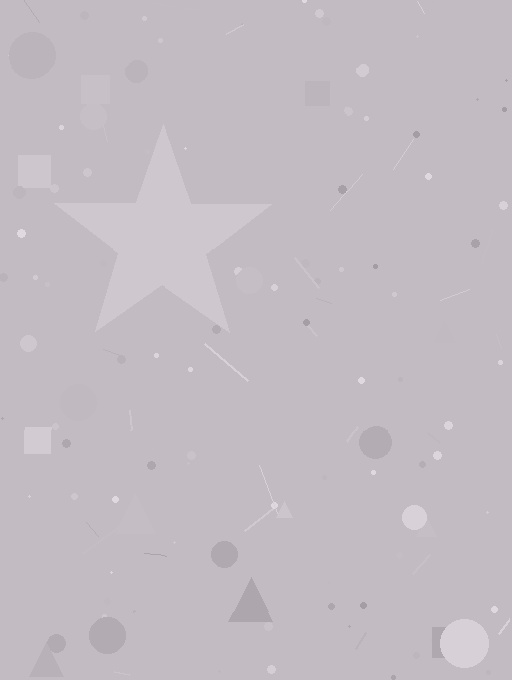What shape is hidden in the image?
A star is hidden in the image.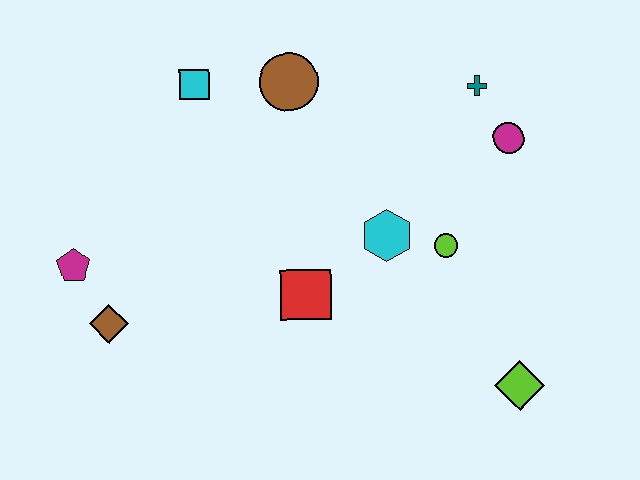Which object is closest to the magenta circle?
The teal cross is closest to the magenta circle.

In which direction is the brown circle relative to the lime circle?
The brown circle is above the lime circle.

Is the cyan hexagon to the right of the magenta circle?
No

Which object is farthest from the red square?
The teal cross is farthest from the red square.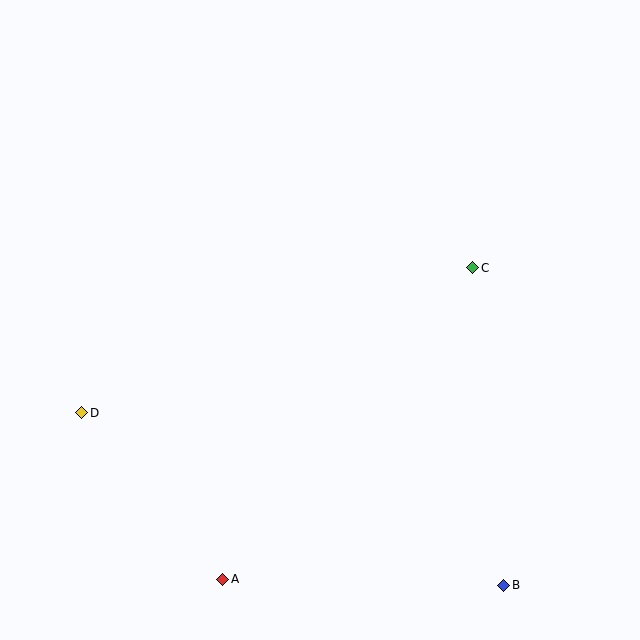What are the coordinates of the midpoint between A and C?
The midpoint between A and C is at (348, 423).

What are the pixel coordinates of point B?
Point B is at (504, 585).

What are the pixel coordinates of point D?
Point D is at (82, 413).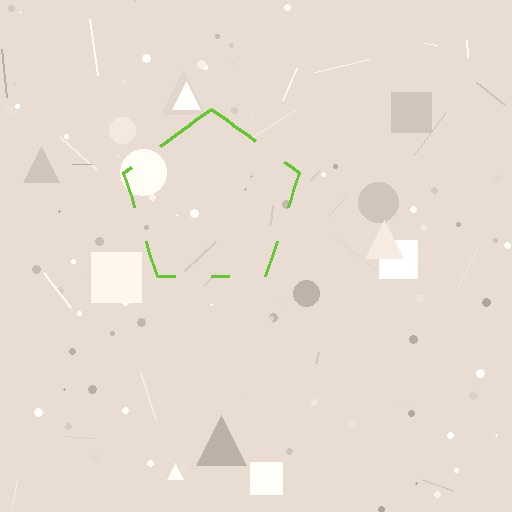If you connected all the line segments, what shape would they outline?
They would outline a pentagon.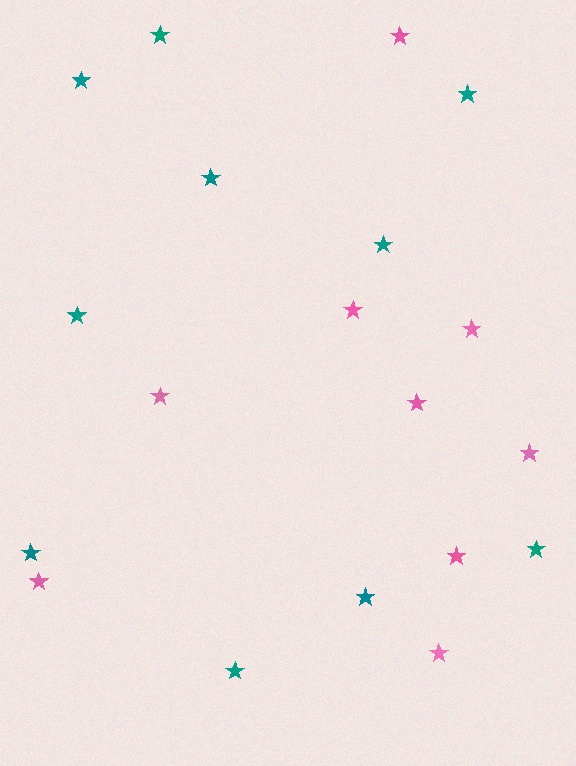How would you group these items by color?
There are 2 groups: one group of pink stars (9) and one group of teal stars (10).